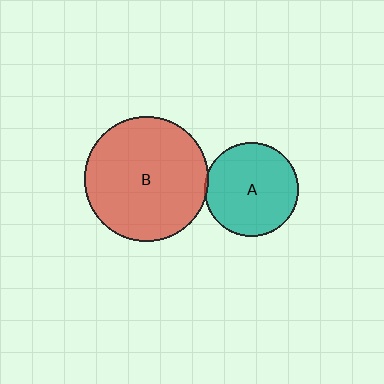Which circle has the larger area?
Circle B (red).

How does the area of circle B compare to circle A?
Approximately 1.8 times.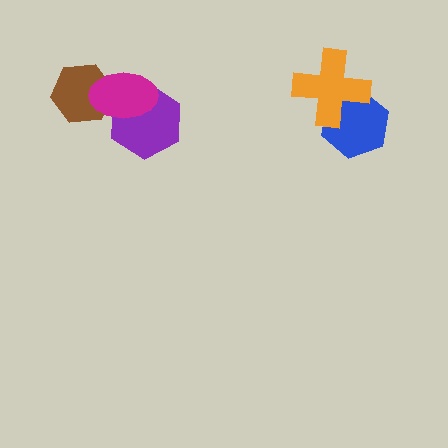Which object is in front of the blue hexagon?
The orange cross is in front of the blue hexagon.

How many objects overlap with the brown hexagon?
1 object overlaps with the brown hexagon.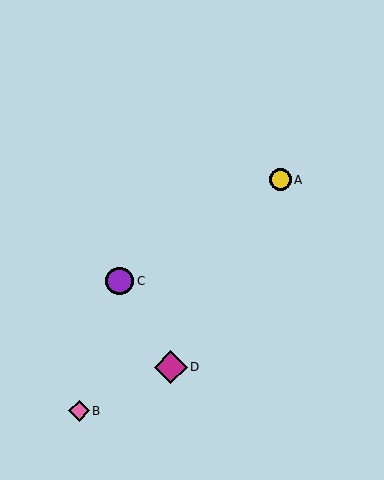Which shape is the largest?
The magenta diamond (labeled D) is the largest.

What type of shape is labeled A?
Shape A is a yellow circle.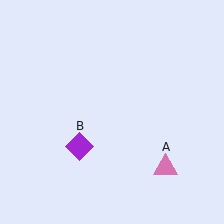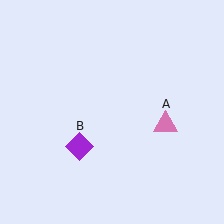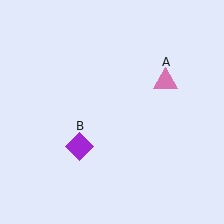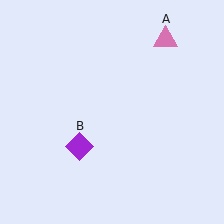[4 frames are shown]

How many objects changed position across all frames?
1 object changed position: pink triangle (object A).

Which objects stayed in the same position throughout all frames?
Purple diamond (object B) remained stationary.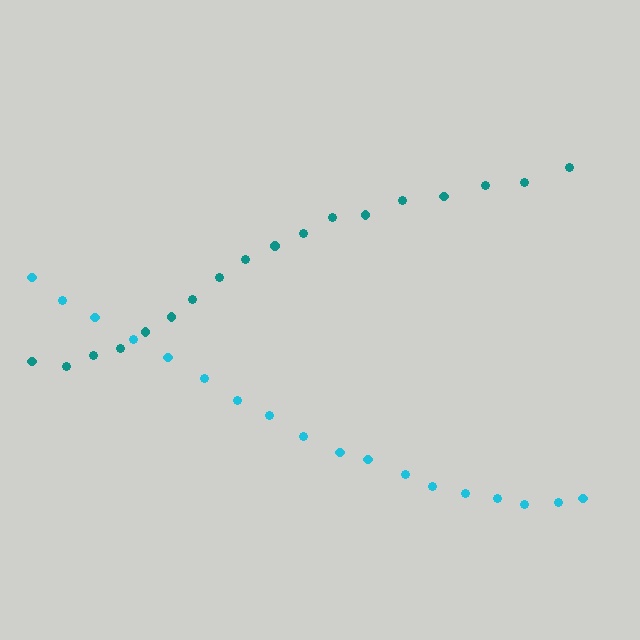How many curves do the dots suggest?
There are 2 distinct paths.